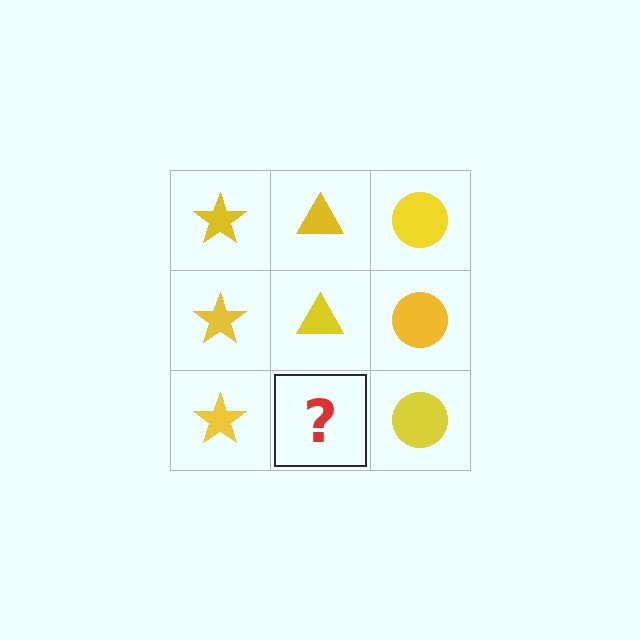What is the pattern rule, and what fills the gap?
The rule is that each column has a consistent shape. The gap should be filled with a yellow triangle.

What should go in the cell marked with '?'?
The missing cell should contain a yellow triangle.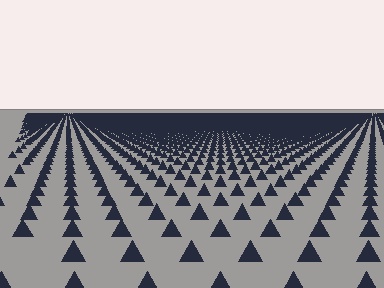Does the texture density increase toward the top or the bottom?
Density increases toward the top.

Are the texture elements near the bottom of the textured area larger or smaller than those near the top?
Larger. Near the bottom, elements are closer to the viewer and appear at a bigger on-screen size.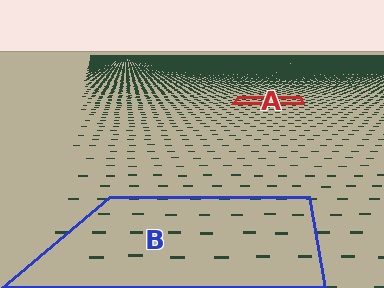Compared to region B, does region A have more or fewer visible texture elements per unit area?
Region A has more texture elements per unit area — they are packed more densely because it is farther away.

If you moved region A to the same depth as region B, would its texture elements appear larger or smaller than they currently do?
They would appear larger. At a closer depth, the same texture elements are projected at a bigger on-screen size.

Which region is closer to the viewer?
Region B is closer. The texture elements there are larger and more spread out.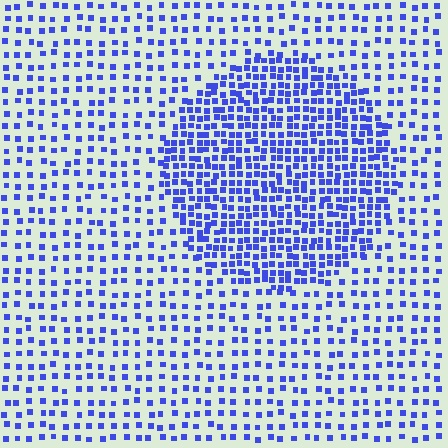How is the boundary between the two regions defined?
The boundary is defined by a change in element density (approximately 2.2x ratio). All elements are the same color, size, and shape.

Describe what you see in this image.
The image contains small blue elements arranged at two different densities. A circle-shaped region is visible where the elements are more densely packed than the surrounding area.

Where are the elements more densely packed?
The elements are more densely packed inside the circle boundary.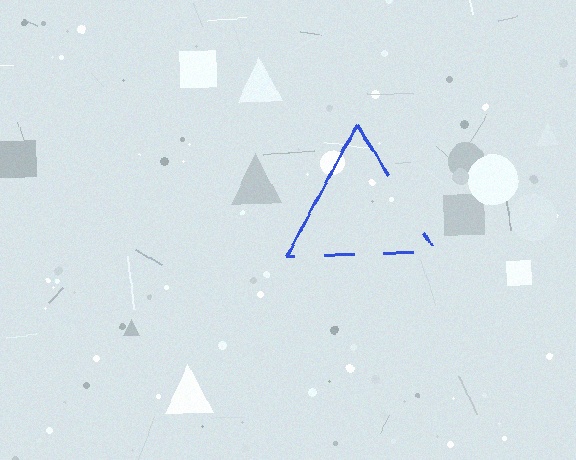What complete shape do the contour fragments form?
The contour fragments form a triangle.